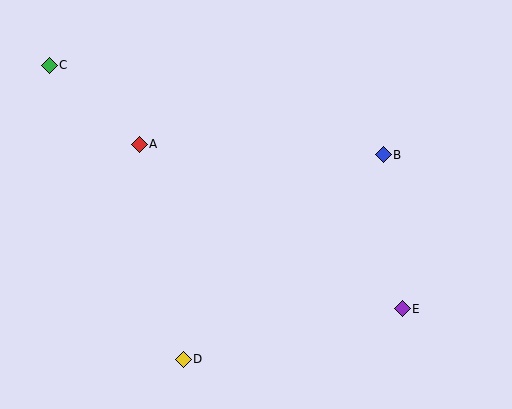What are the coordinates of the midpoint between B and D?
The midpoint between B and D is at (283, 257).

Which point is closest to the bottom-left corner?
Point D is closest to the bottom-left corner.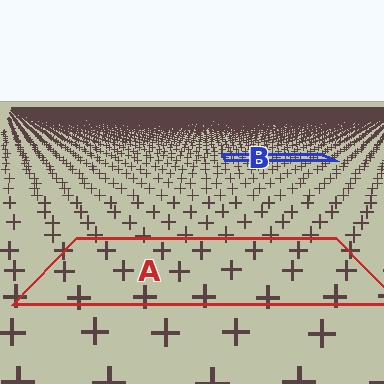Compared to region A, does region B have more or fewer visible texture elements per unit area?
Region B has more texture elements per unit area — they are packed more densely because it is farther away.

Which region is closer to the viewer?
Region A is closer. The texture elements there are larger and more spread out.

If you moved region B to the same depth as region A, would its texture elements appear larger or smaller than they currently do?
They would appear larger. At a closer depth, the same texture elements are projected at a bigger on-screen size.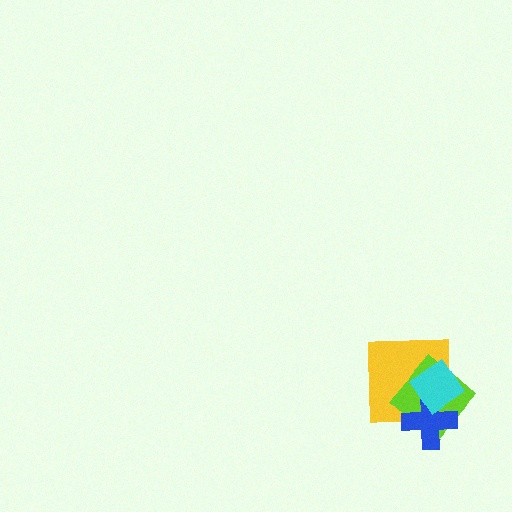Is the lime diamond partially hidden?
Yes, it is partially covered by another shape.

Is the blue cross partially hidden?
Yes, it is partially covered by another shape.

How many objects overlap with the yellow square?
3 objects overlap with the yellow square.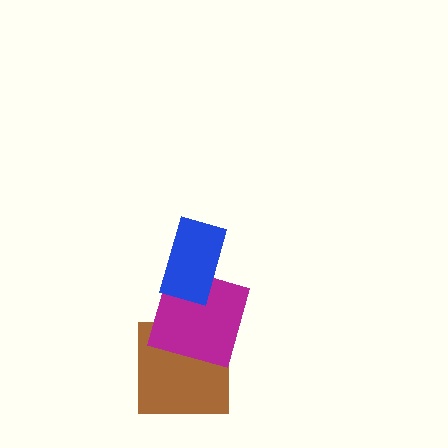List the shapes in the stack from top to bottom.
From top to bottom: the blue rectangle, the magenta square, the brown square.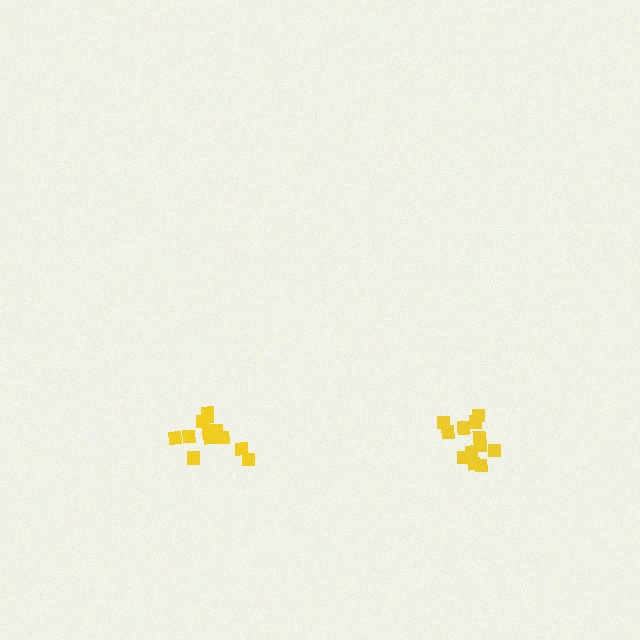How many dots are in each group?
Group 1: 14 dots, Group 2: 13 dots (27 total).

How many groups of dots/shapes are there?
There are 2 groups.